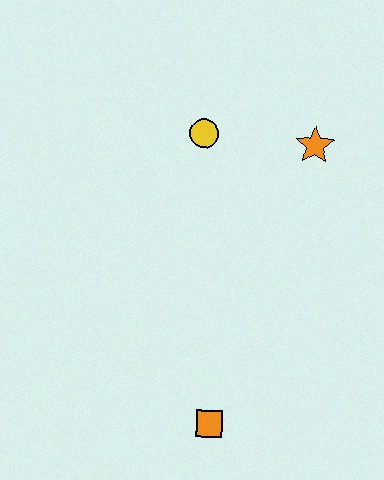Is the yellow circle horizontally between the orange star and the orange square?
No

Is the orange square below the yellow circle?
Yes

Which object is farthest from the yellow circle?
The orange square is farthest from the yellow circle.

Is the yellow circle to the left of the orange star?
Yes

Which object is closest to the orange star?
The yellow circle is closest to the orange star.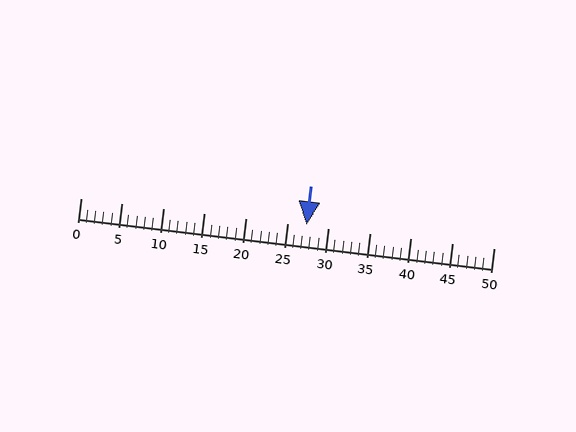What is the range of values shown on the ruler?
The ruler shows values from 0 to 50.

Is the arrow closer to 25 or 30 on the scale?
The arrow is closer to 25.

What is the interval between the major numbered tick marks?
The major tick marks are spaced 5 units apart.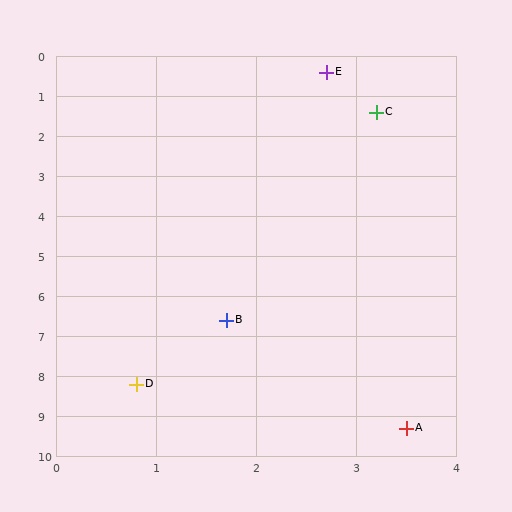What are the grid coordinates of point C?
Point C is at approximately (3.2, 1.4).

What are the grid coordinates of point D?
Point D is at approximately (0.8, 8.2).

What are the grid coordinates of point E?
Point E is at approximately (2.7, 0.4).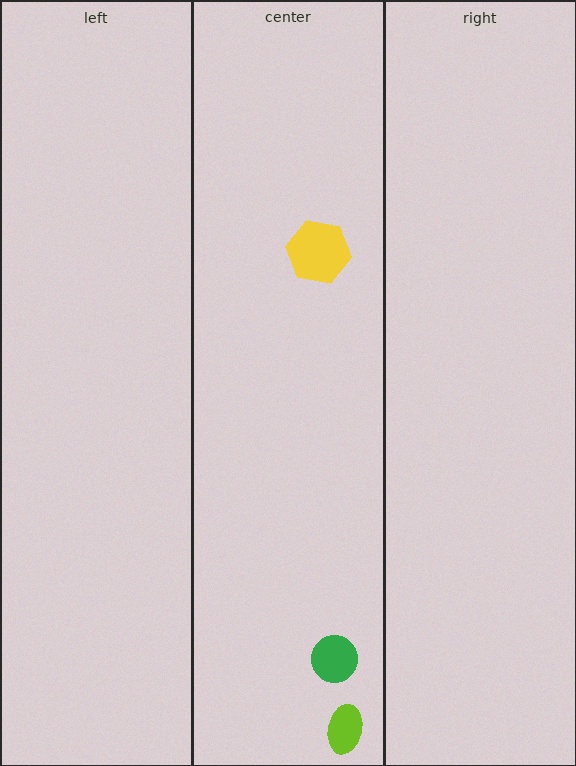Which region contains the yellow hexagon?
The center region.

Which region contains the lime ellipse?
The center region.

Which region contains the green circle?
The center region.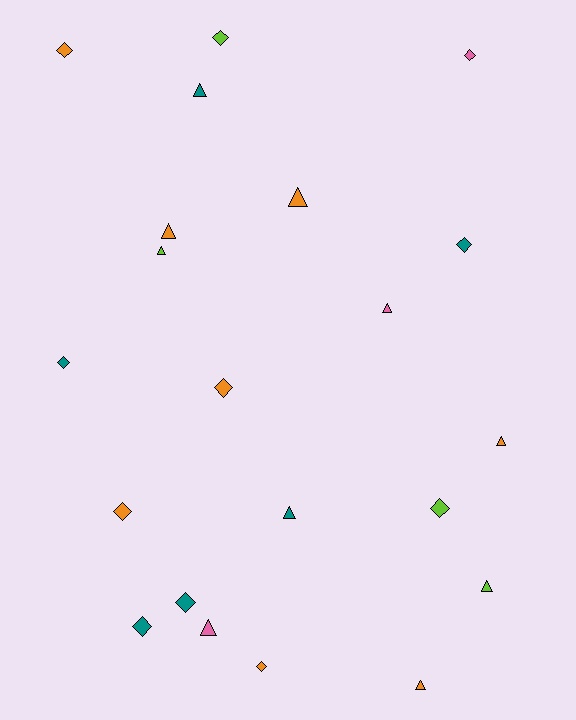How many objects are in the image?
There are 21 objects.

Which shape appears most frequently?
Diamond, with 11 objects.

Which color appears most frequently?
Orange, with 8 objects.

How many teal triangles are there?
There are 2 teal triangles.